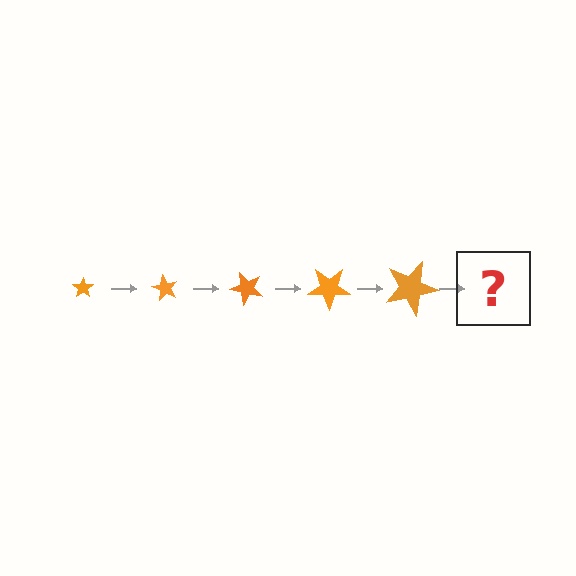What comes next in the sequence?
The next element should be a star, larger than the previous one and rotated 300 degrees from the start.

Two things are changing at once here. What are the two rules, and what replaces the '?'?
The two rules are that the star grows larger each step and it rotates 60 degrees each step. The '?' should be a star, larger than the previous one and rotated 300 degrees from the start.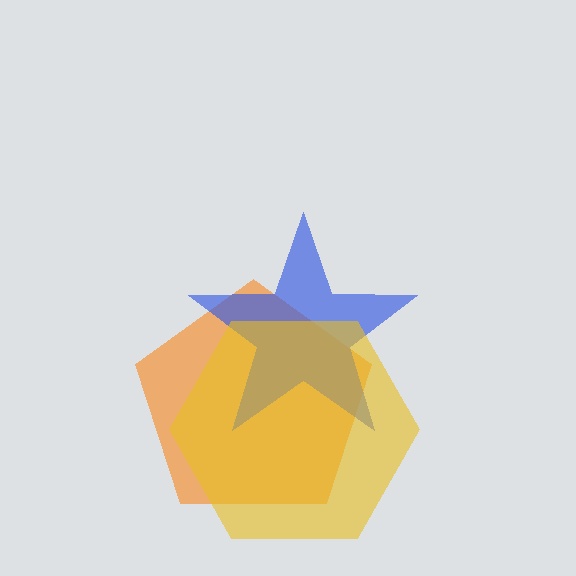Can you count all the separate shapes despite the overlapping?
Yes, there are 3 separate shapes.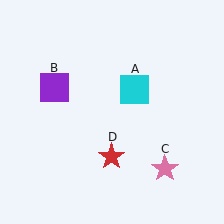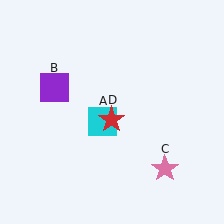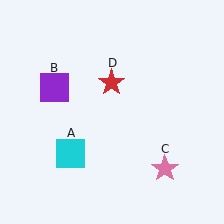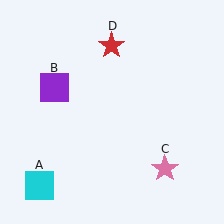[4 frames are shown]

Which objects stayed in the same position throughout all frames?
Purple square (object B) and pink star (object C) remained stationary.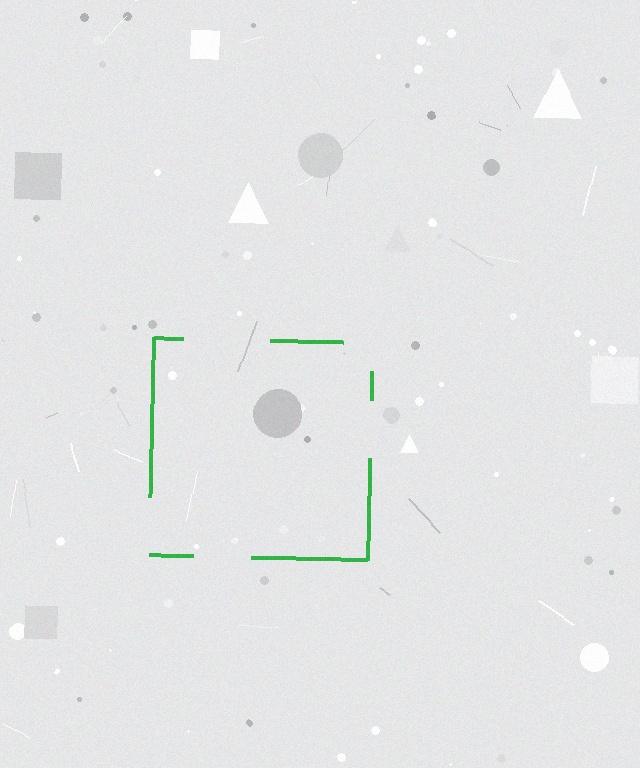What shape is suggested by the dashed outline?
The dashed outline suggests a square.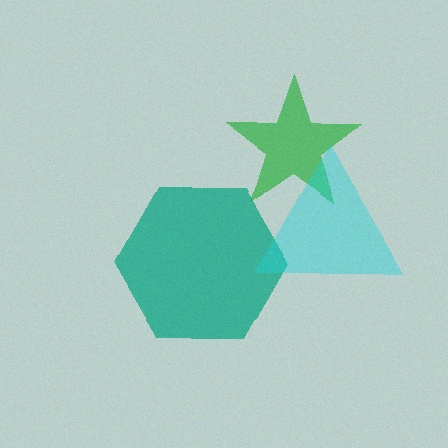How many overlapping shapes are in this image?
There are 3 overlapping shapes in the image.